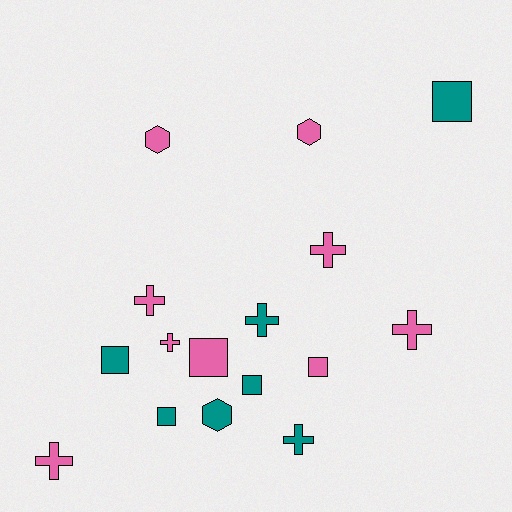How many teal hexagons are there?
There is 1 teal hexagon.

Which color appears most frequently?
Pink, with 9 objects.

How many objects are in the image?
There are 16 objects.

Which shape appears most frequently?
Cross, with 7 objects.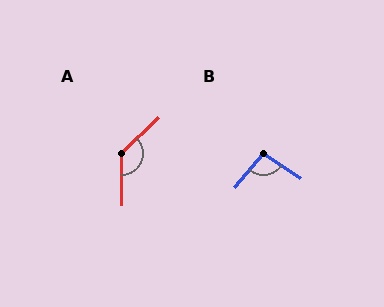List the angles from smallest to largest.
B (97°), A (133°).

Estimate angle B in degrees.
Approximately 97 degrees.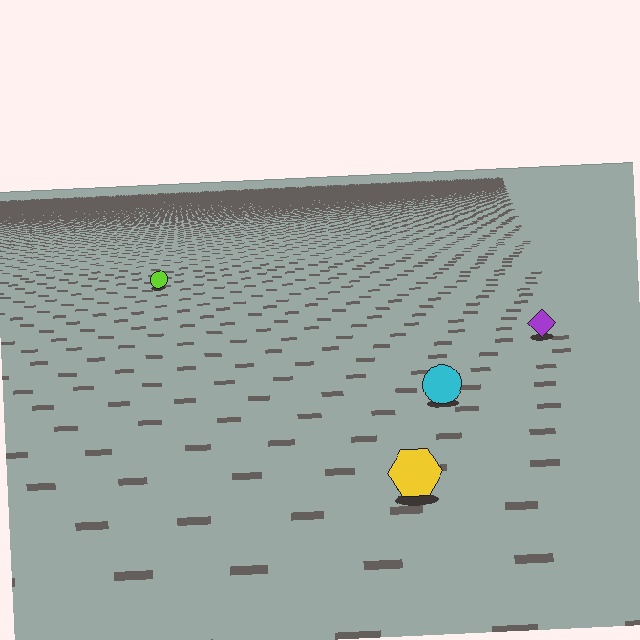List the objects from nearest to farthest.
From nearest to farthest: the yellow hexagon, the cyan circle, the purple diamond, the lime circle.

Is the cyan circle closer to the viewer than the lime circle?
Yes. The cyan circle is closer — you can tell from the texture gradient: the ground texture is coarser near it.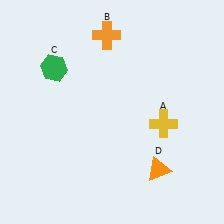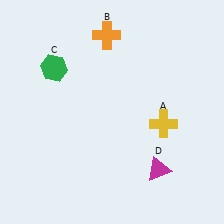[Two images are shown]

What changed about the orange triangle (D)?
In Image 1, D is orange. In Image 2, it changed to magenta.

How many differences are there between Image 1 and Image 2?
There is 1 difference between the two images.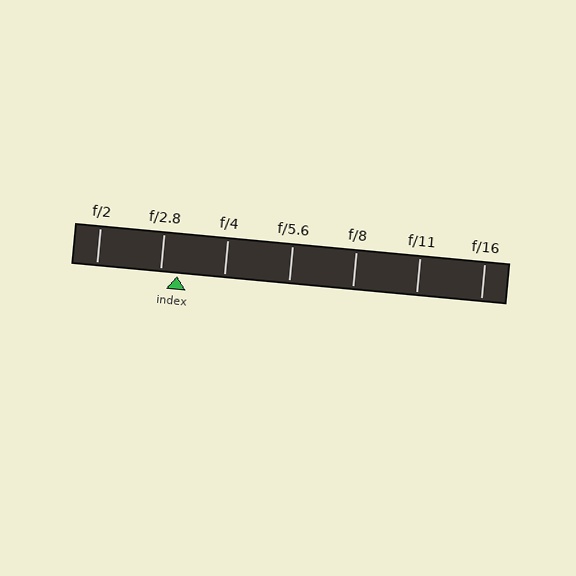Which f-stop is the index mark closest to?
The index mark is closest to f/2.8.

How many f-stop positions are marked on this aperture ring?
There are 7 f-stop positions marked.